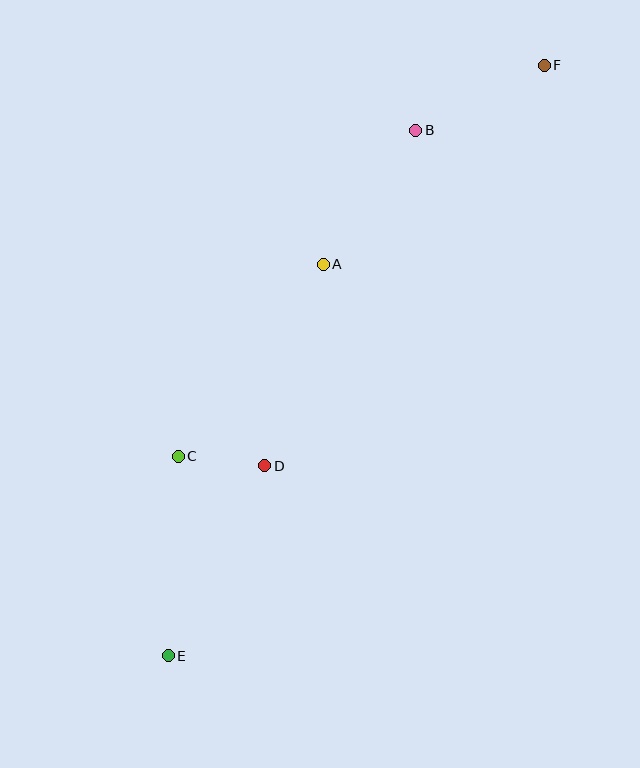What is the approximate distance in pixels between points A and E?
The distance between A and E is approximately 422 pixels.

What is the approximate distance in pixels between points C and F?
The distance between C and F is approximately 536 pixels.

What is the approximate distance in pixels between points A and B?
The distance between A and B is approximately 163 pixels.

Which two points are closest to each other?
Points C and D are closest to each other.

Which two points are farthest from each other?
Points E and F are farthest from each other.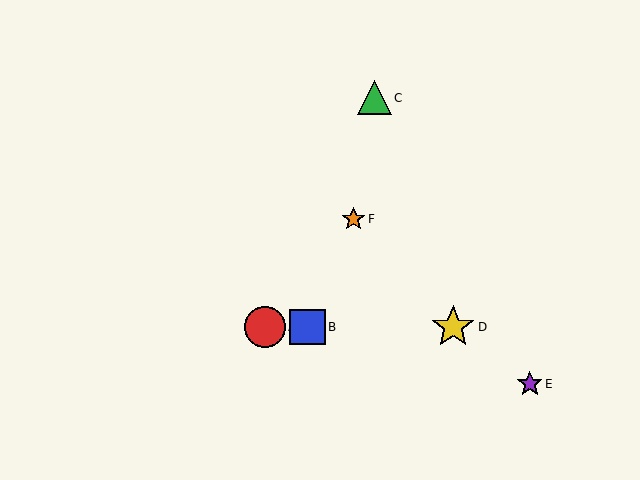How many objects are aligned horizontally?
3 objects (A, B, D) are aligned horizontally.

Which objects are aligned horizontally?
Objects A, B, D are aligned horizontally.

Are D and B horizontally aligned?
Yes, both are at y≈327.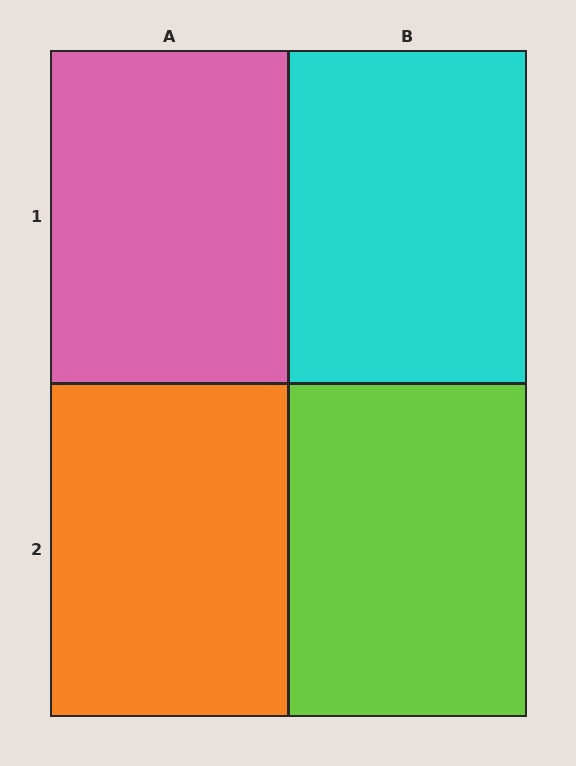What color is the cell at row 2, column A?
Orange.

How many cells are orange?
1 cell is orange.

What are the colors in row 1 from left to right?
Pink, cyan.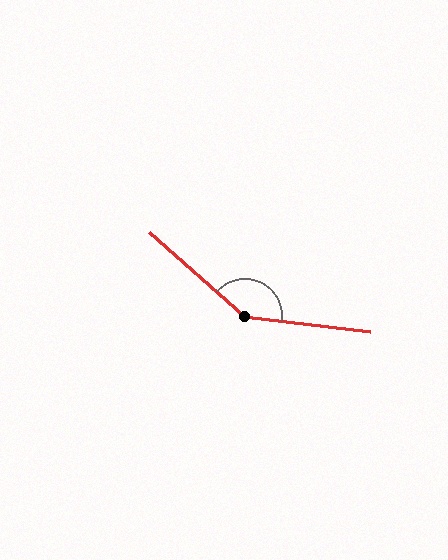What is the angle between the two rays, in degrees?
Approximately 146 degrees.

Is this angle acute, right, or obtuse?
It is obtuse.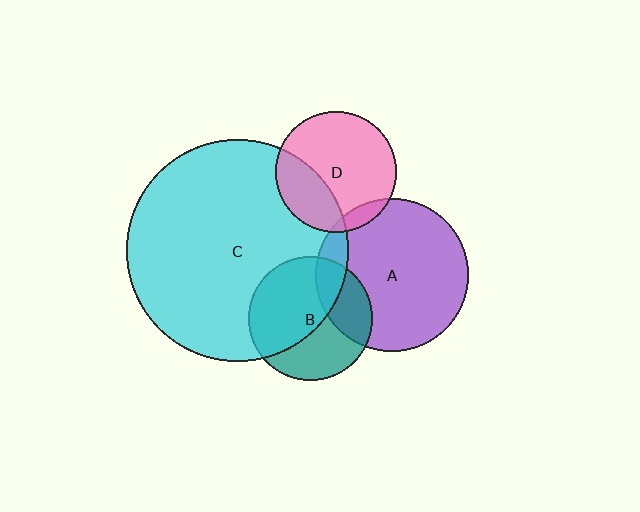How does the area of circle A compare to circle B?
Approximately 1.5 times.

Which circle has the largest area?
Circle C (cyan).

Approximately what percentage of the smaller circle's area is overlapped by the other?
Approximately 10%.